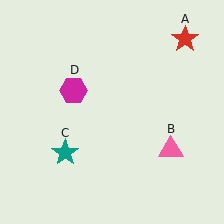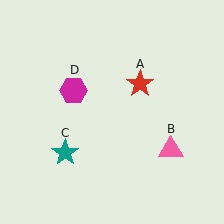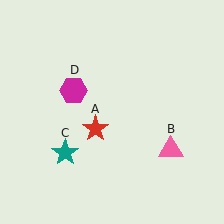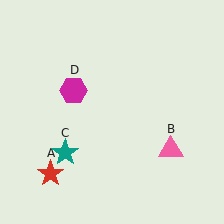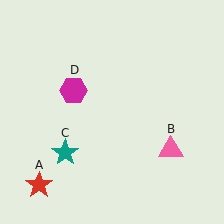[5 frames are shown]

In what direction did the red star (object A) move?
The red star (object A) moved down and to the left.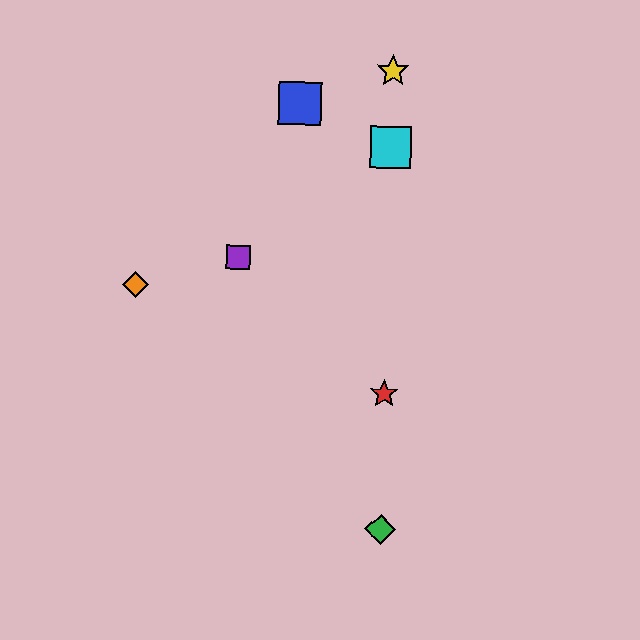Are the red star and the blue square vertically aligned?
No, the red star is at x≈384 and the blue square is at x≈300.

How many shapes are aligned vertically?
4 shapes (the red star, the green diamond, the yellow star, the cyan square) are aligned vertically.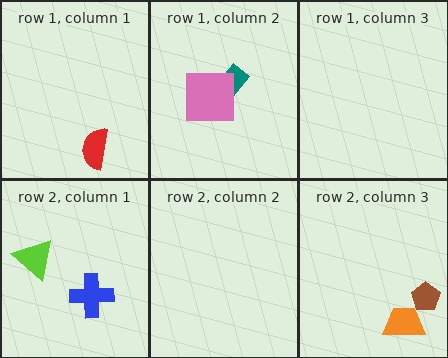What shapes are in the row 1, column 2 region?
The teal rectangle, the pink square.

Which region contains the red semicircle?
The row 1, column 1 region.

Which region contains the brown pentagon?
The row 2, column 3 region.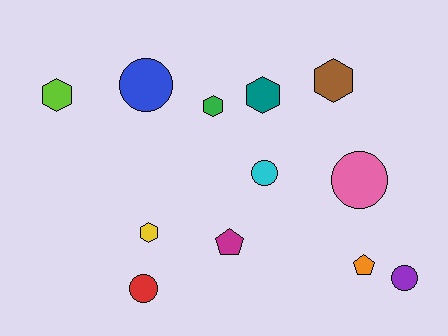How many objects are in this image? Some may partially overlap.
There are 12 objects.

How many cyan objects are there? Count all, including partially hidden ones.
There is 1 cyan object.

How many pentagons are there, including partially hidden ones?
There are 2 pentagons.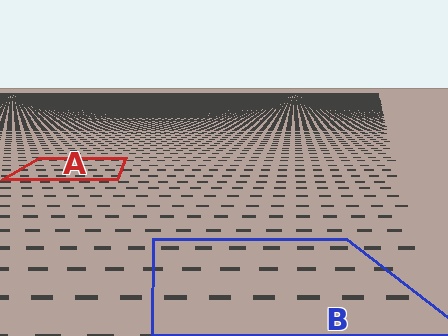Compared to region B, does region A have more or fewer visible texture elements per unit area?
Region A has more texture elements per unit area — they are packed more densely because it is farther away.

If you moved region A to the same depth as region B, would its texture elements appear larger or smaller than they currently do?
They would appear larger. At a closer depth, the same texture elements are projected at a bigger on-screen size.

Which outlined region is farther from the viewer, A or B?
Region A is farther from the viewer — the texture elements inside it appear smaller and more densely packed.